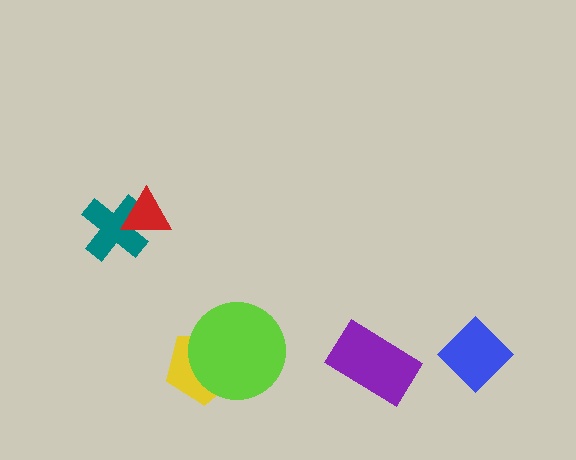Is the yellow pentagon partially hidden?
Yes, it is partially covered by another shape.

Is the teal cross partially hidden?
Yes, it is partially covered by another shape.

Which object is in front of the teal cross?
The red triangle is in front of the teal cross.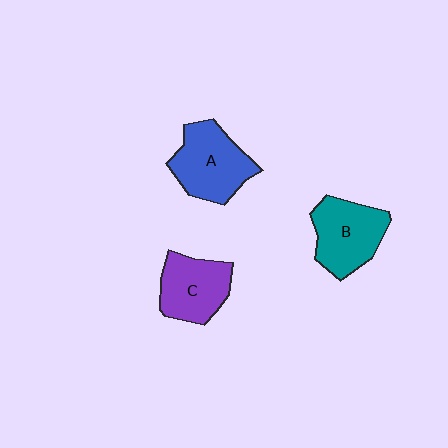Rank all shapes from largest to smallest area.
From largest to smallest: A (blue), B (teal), C (purple).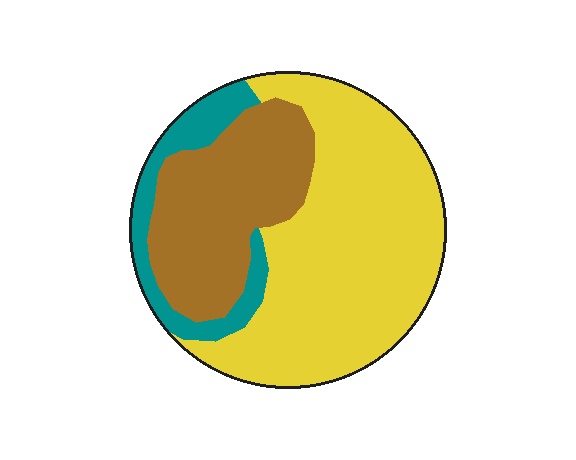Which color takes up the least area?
Teal, at roughly 15%.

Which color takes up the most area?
Yellow, at roughly 55%.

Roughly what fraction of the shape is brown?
Brown covers around 30% of the shape.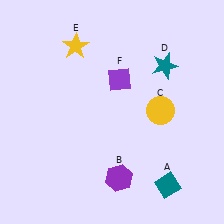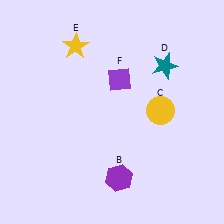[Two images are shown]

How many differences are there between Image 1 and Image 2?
There is 1 difference between the two images.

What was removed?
The teal diamond (A) was removed in Image 2.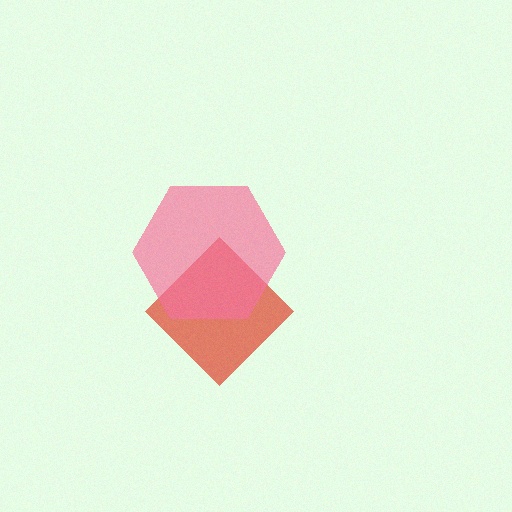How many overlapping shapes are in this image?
There are 2 overlapping shapes in the image.